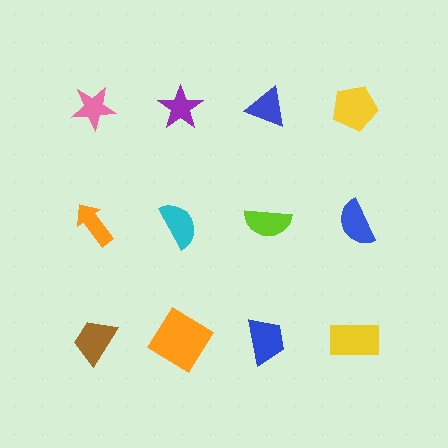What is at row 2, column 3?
A lime semicircle.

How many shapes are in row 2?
4 shapes.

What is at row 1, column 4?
A yellow pentagon.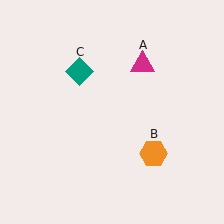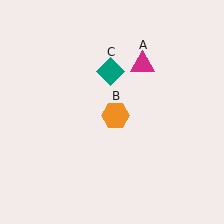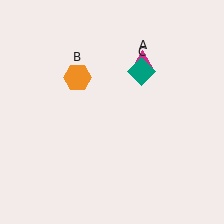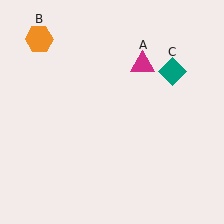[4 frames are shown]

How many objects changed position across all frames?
2 objects changed position: orange hexagon (object B), teal diamond (object C).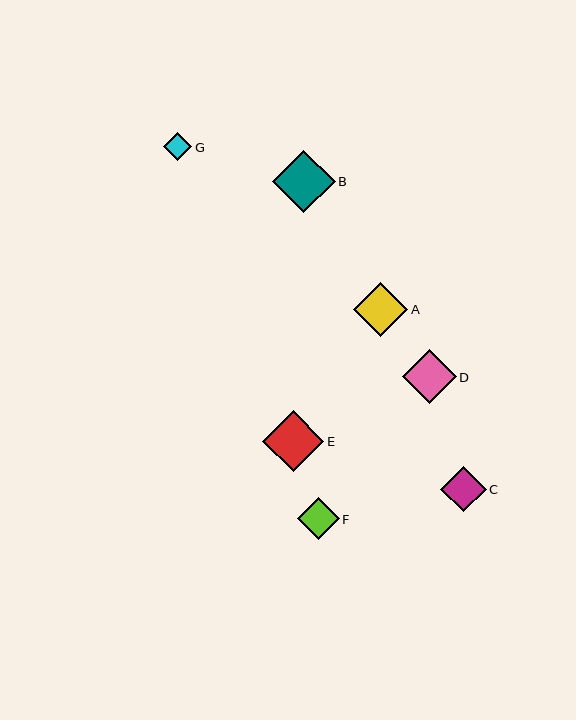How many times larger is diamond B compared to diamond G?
Diamond B is approximately 2.2 times the size of diamond G.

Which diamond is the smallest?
Diamond G is the smallest with a size of approximately 28 pixels.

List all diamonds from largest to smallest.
From largest to smallest: B, E, A, D, C, F, G.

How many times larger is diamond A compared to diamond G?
Diamond A is approximately 1.9 times the size of diamond G.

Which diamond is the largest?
Diamond B is the largest with a size of approximately 63 pixels.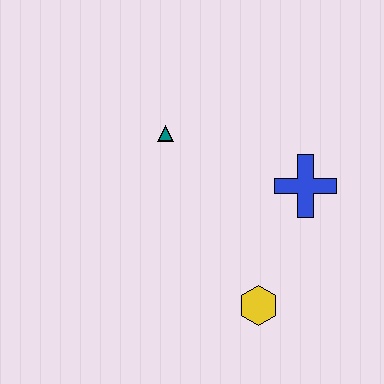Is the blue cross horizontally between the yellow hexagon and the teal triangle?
No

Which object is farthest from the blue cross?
The teal triangle is farthest from the blue cross.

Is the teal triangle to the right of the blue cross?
No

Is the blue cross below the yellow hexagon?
No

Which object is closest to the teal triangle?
The blue cross is closest to the teal triangle.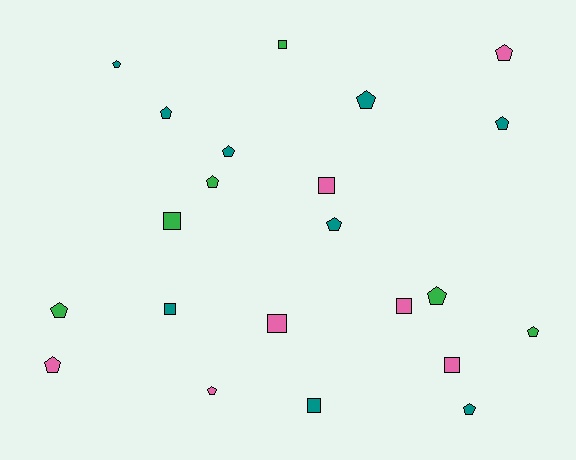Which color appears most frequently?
Teal, with 9 objects.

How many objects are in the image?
There are 22 objects.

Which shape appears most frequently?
Pentagon, with 14 objects.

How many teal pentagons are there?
There are 7 teal pentagons.